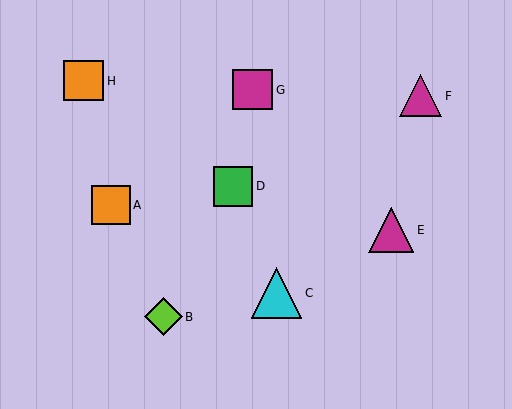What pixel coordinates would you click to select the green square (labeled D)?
Click at (233, 186) to select the green square D.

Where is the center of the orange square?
The center of the orange square is at (83, 81).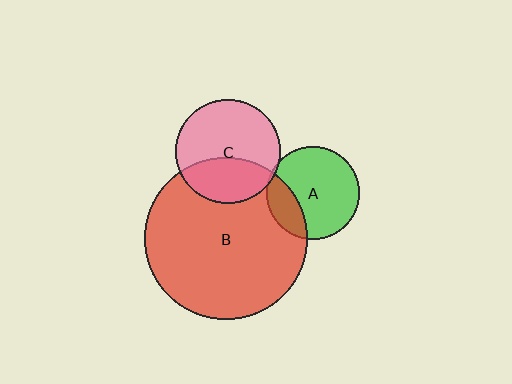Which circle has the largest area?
Circle B (red).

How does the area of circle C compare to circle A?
Approximately 1.3 times.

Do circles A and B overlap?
Yes.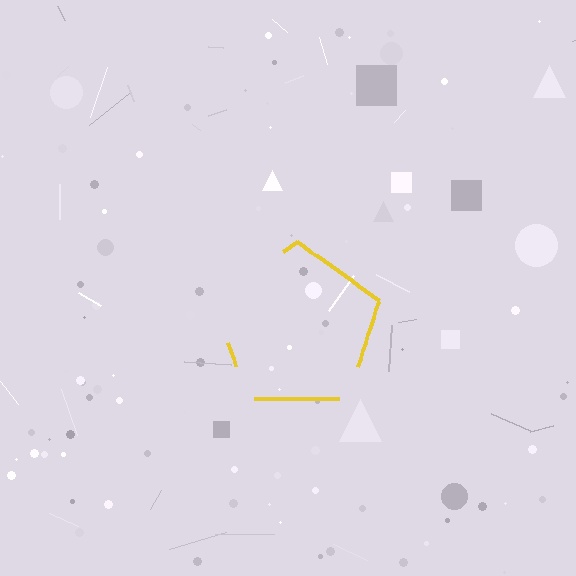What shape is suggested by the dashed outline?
The dashed outline suggests a pentagon.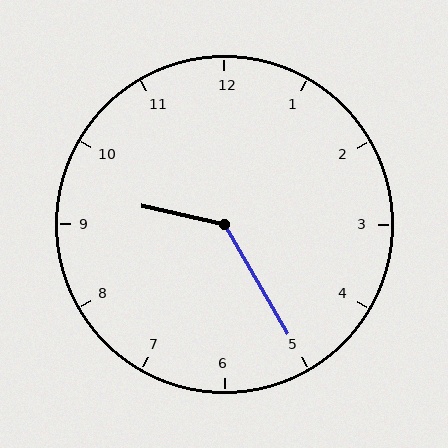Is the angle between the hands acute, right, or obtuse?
It is obtuse.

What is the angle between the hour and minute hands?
Approximately 132 degrees.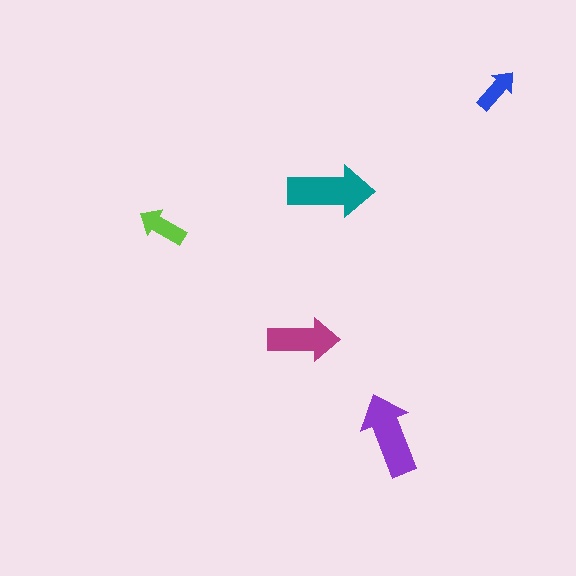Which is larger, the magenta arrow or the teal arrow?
The teal one.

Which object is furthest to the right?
The blue arrow is rightmost.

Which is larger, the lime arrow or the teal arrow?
The teal one.